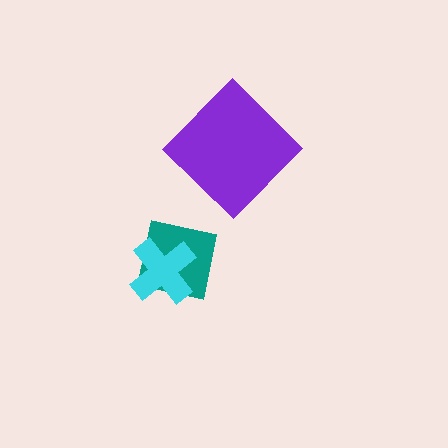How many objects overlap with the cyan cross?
1 object overlaps with the cyan cross.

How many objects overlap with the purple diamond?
0 objects overlap with the purple diamond.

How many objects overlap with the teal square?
1 object overlaps with the teal square.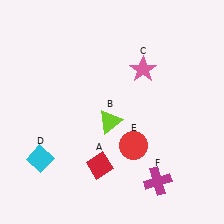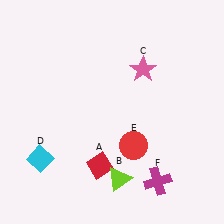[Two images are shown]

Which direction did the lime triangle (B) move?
The lime triangle (B) moved down.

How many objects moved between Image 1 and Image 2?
1 object moved between the two images.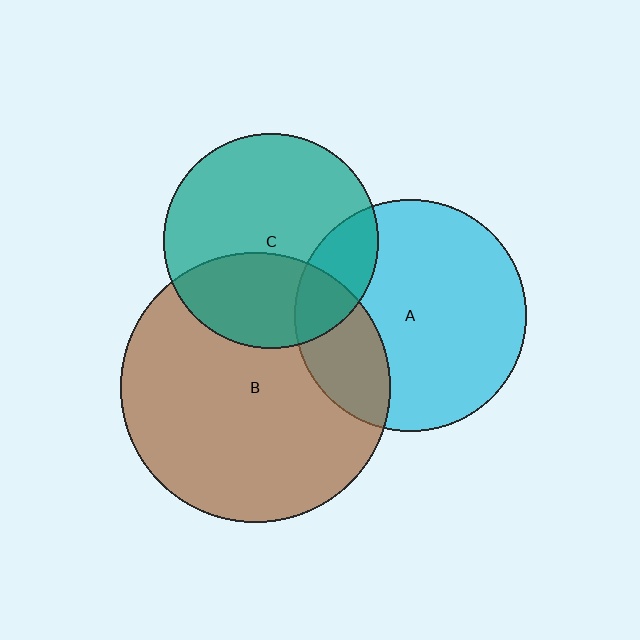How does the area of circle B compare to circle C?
Approximately 1.6 times.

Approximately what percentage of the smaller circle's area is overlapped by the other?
Approximately 20%.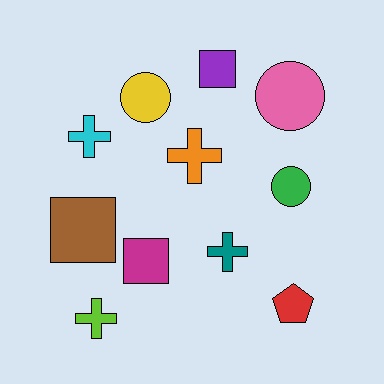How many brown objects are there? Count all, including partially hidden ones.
There is 1 brown object.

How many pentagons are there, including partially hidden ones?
There is 1 pentagon.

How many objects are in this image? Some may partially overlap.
There are 11 objects.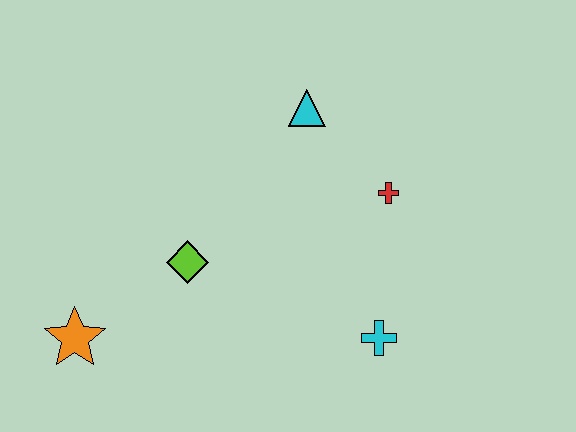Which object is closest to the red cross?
The cyan triangle is closest to the red cross.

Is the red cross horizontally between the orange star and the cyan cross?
No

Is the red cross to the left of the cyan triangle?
No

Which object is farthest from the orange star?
The red cross is farthest from the orange star.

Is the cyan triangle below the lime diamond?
No